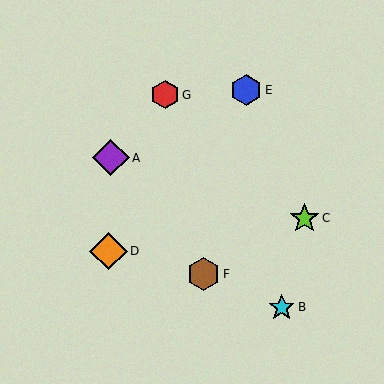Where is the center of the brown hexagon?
The center of the brown hexagon is at (204, 274).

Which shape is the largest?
The orange diamond (labeled D) is the largest.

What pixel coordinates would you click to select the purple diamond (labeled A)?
Click at (111, 158) to select the purple diamond A.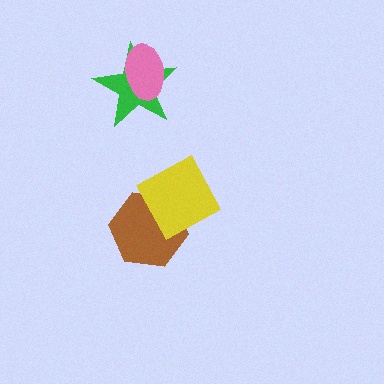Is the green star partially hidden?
Yes, it is partially covered by another shape.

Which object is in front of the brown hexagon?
The yellow diamond is in front of the brown hexagon.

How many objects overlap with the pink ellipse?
1 object overlaps with the pink ellipse.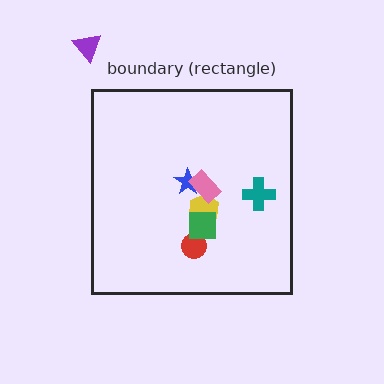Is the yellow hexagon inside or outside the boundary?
Inside.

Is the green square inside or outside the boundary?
Inside.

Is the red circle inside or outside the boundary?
Inside.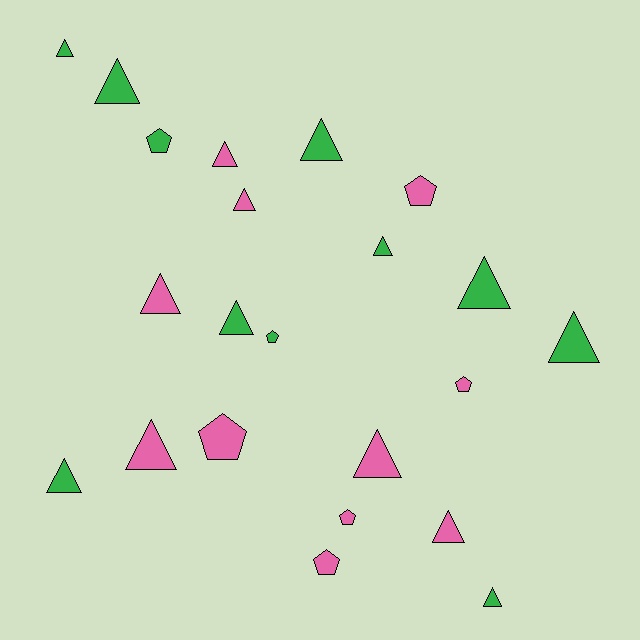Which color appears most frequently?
Green, with 11 objects.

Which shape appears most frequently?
Triangle, with 15 objects.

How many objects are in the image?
There are 22 objects.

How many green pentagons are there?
There are 2 green pentagons.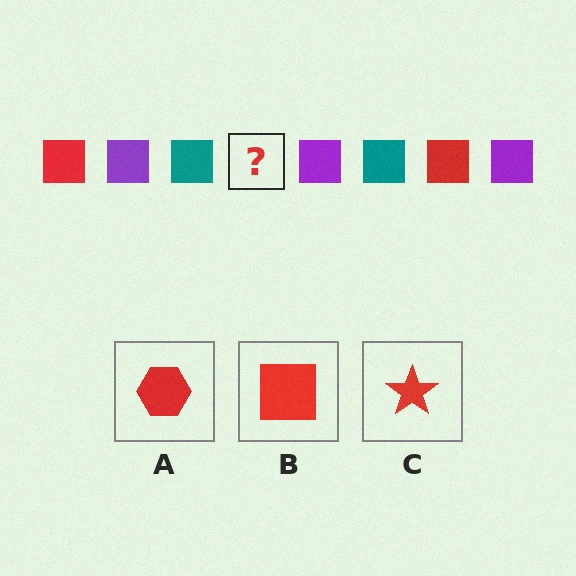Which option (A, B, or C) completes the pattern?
B.